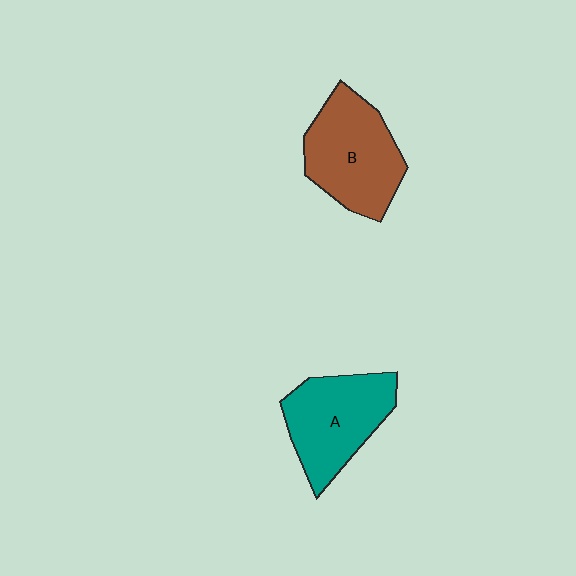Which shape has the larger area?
Shape B (brown).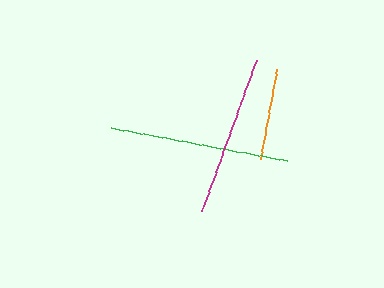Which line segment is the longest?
The green line is the longest at approximately 179 pixels.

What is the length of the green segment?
The green segment is approximately 179 pixels long.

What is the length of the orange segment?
The orange segment is approximately 93 pixels long.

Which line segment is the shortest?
The orange line is the shortest at approximately 93 pixels.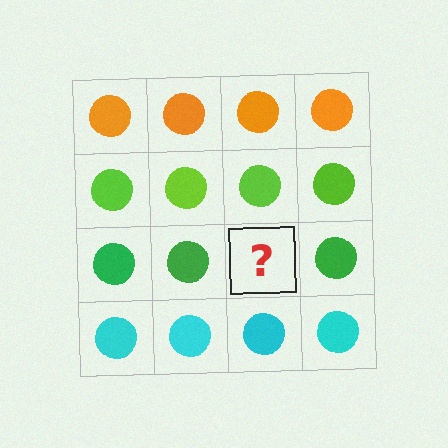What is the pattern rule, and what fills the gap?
The rule is that each row has a consistent color. The gap should be filled with a green circle.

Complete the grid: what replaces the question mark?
The question mark should be replaced with a green circle.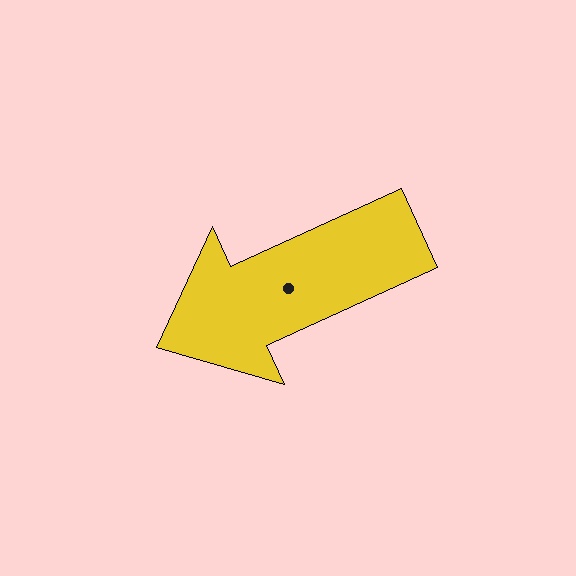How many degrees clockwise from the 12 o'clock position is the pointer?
Approximately 246 degrees.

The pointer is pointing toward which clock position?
Roughly 8 o'clock.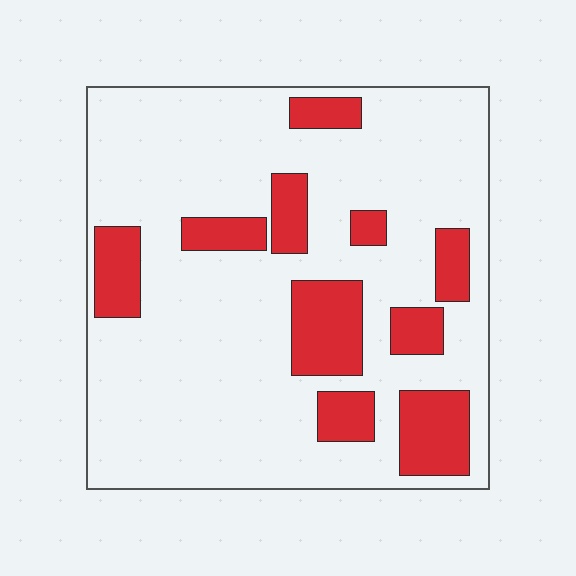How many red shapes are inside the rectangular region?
10.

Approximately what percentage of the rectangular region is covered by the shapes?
Approximately 20%.